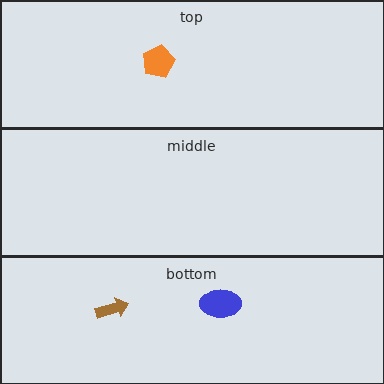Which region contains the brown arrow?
The bottom region.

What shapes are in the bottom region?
The blue ellipse, the brown arrow.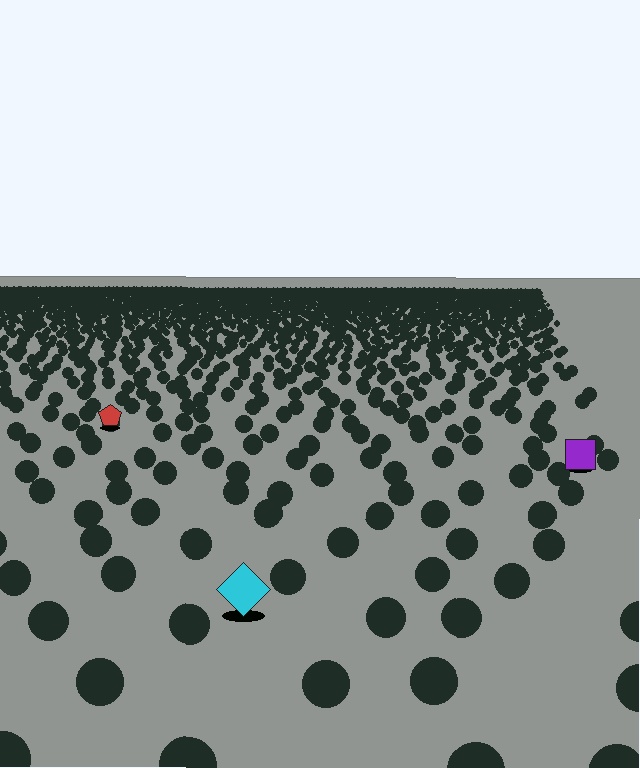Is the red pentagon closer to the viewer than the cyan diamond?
No. The cyan diamond is closer — you can tell from the texture gradient: the ground texture is coarser near it.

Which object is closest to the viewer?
The cyan diamond is closest. The texture marks near it are larger and more spread out.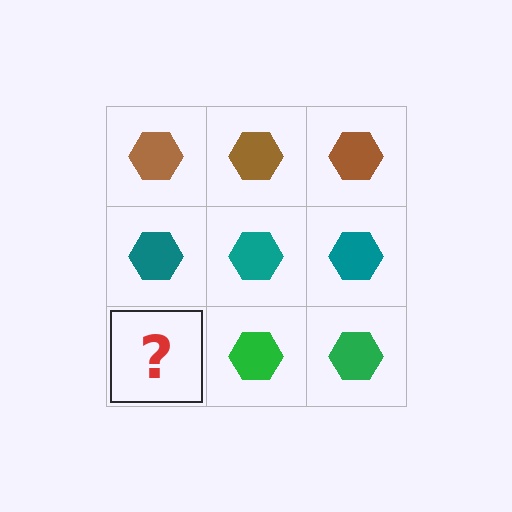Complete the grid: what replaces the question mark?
The question mark should be replaced with a green hexagon.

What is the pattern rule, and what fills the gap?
The rule is that each row has a consistent color. The gap should be filled with a green hexagon.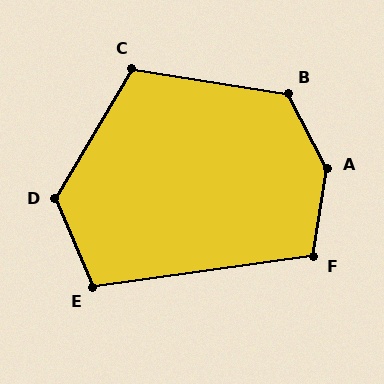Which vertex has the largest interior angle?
A, at approximately 143 degrees.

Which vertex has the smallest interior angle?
E, at approximately 105 degrees.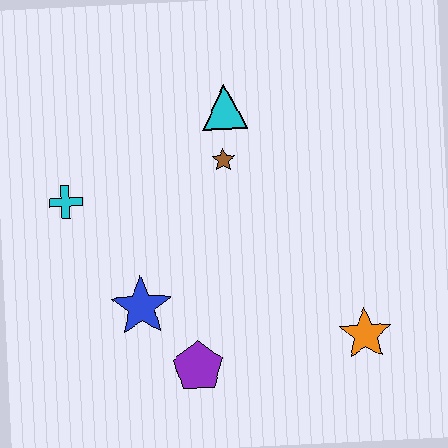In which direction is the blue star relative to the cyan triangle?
The blue star is below the cyan triangle.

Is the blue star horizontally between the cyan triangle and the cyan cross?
Yes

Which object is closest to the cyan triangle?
The brown star is closest to the cyan triangle.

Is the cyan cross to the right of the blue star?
No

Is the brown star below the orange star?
No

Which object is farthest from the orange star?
The cyan cross is farthest from the orange star.